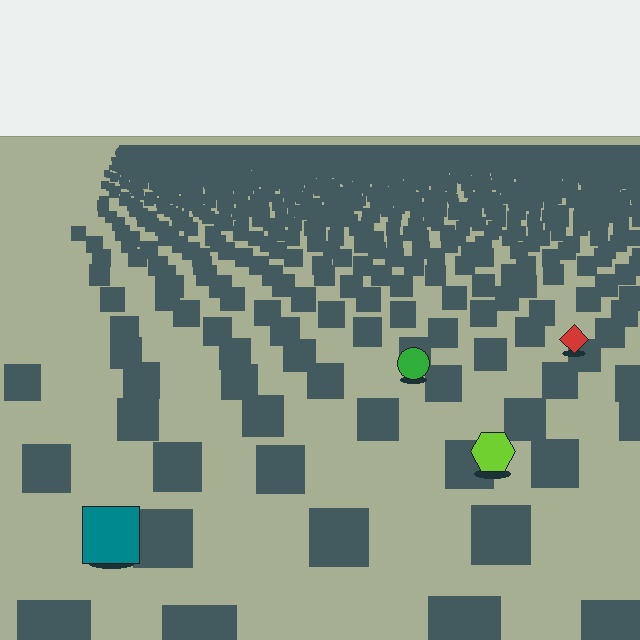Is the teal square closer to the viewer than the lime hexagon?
Yes. The teal square is closer — you can tell from the texture gradient: the ground texture is coarser near it.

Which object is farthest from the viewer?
The red diamond is farthest from the viewer. It appears smaller and the ground texture around it is denser.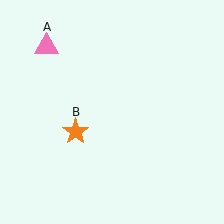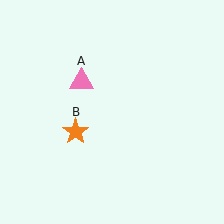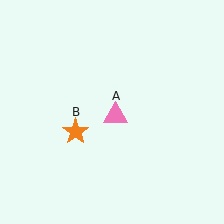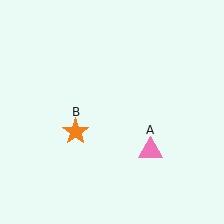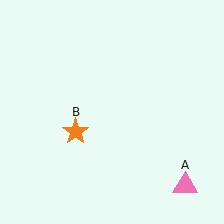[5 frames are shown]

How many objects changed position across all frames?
1 object changed position: pink triangle (object A).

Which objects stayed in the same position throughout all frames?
Orange star (object B) remained stationary.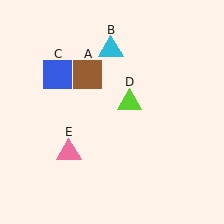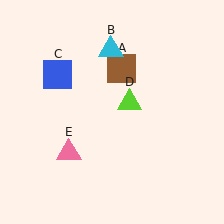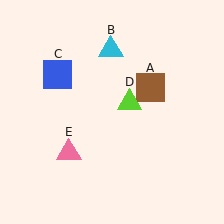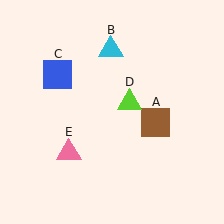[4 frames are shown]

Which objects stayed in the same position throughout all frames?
Cyan triangle (object B) and blue square (object C) and lime triangle (object D) and pink triangle (object E) remained stationary.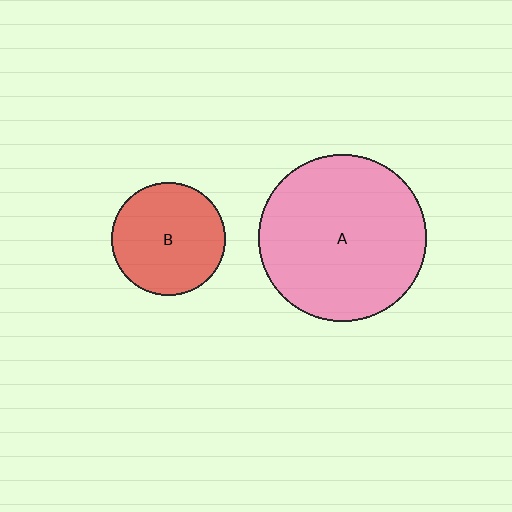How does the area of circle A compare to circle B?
Approximately 2.2 times.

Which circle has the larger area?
Circle A (pink).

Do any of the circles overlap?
No, none of the circles overlap.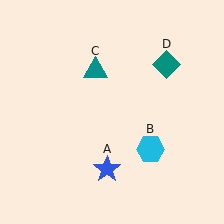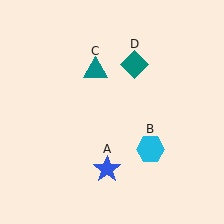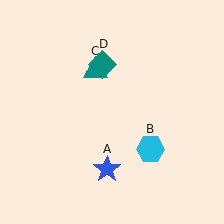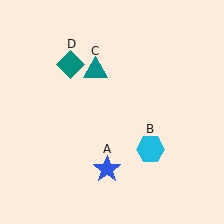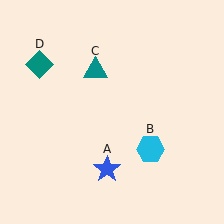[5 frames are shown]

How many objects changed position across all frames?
1 object changed position: teal diamond (object D).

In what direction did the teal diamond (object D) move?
The teal diamond (object D) moved left.